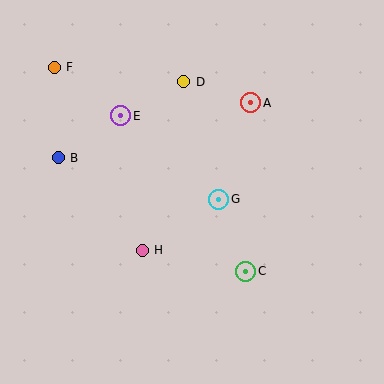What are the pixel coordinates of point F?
Point F is at (54, 67).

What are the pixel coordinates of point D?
Point D is at (184, 82).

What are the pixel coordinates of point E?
Point E is at (121, 116).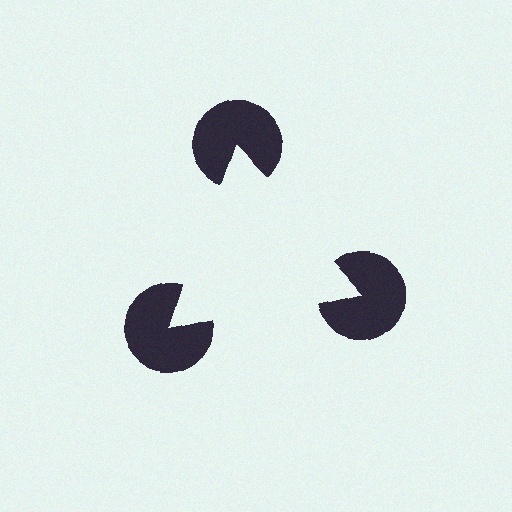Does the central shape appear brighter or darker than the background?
It typically appears slightly brighter than the background, even though no actual brightness change is drawn.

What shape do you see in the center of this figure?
An illusory triangle — its edges are inferred from the aligned wedge cuts in the pac-man discs, not physically drawn.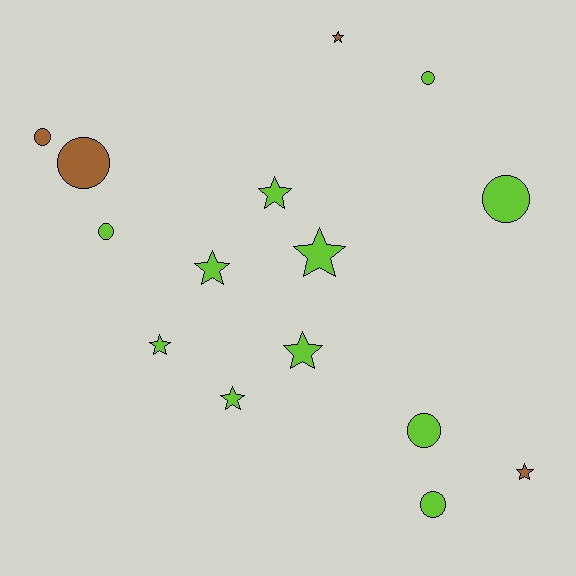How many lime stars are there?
There are 6 lime stars.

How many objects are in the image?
There are 15 objects.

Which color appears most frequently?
Lime, with 11 objects.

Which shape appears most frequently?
Star, with 8 objects.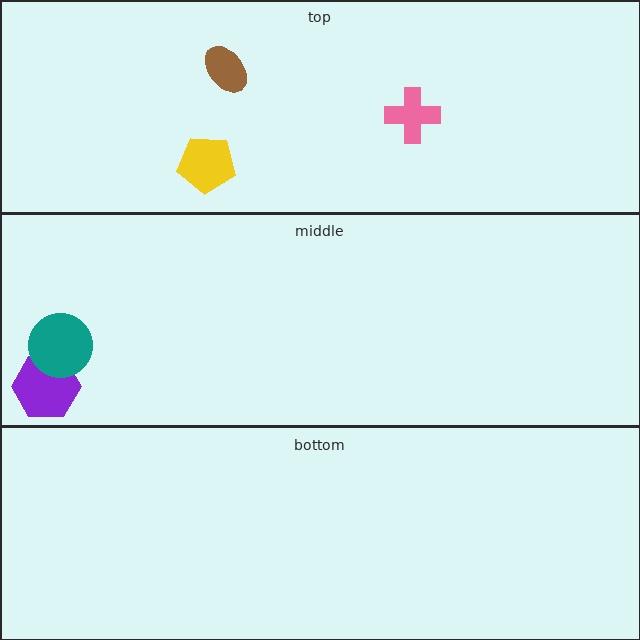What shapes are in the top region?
The brown ellipse, the yellow pentagon, the pink cross.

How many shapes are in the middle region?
2.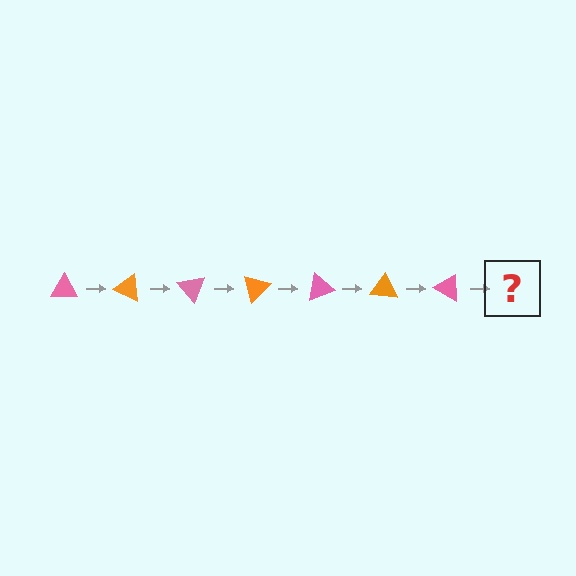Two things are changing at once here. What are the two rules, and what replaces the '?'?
The two rules are that it rotates 25 degrees each step and the color cycles through pink and orange. The '?' should be an orange triangle, rotated 175 degrees from the start.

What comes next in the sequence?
The next element should be an orange triangle, rotated 175 degrees from the start.